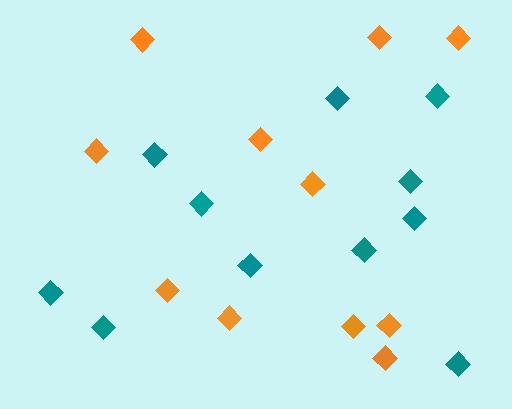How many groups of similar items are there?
There are 2 groups: one group of orange diamonds (11) and one group of teal diamonds (11).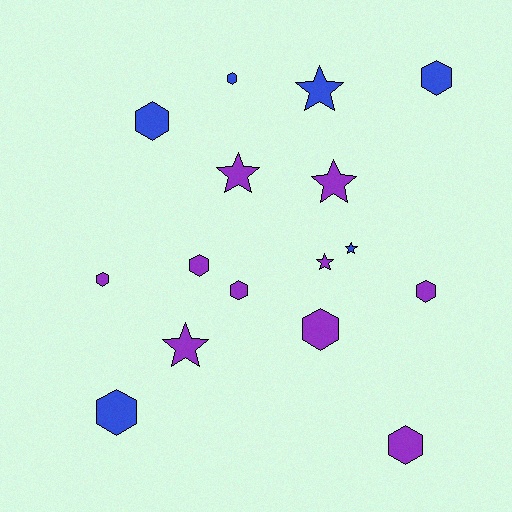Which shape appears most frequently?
Hexagon, with 10 objects.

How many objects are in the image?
There are 16 objects.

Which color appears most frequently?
Purple, with 10 objects.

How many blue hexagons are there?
There are 4 blue hexagons.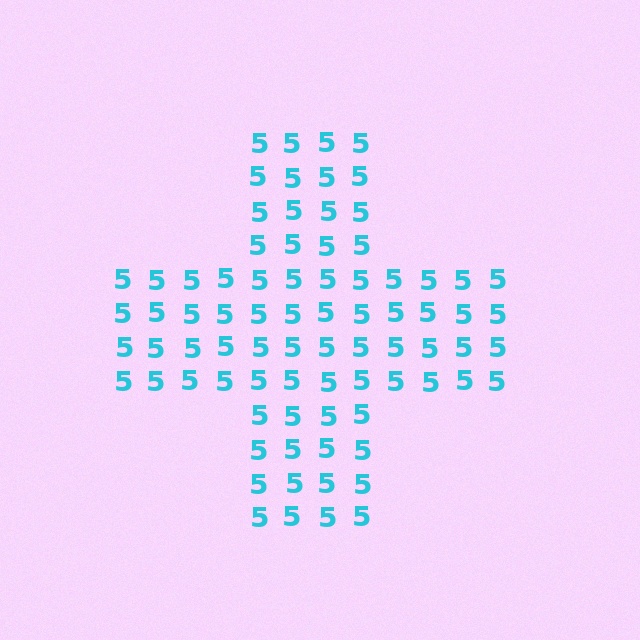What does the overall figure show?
The overall figure shows a cross.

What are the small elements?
The small elements are digit 5's.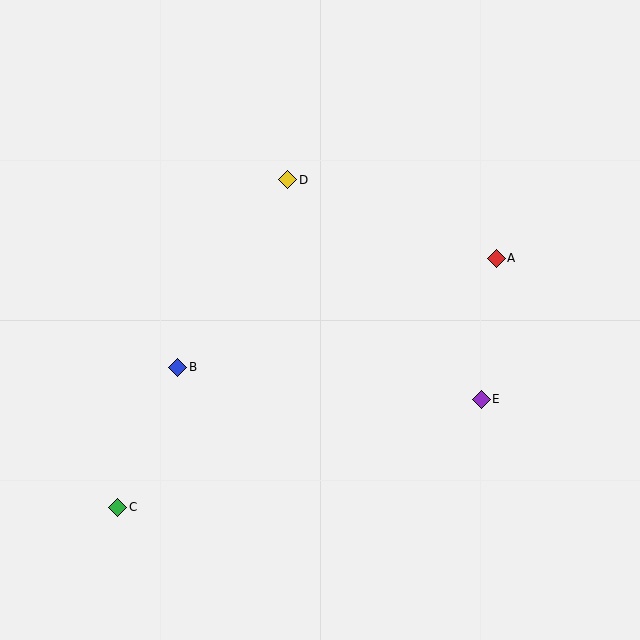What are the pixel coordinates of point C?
Point C is at (118, 507).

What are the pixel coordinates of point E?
Point E is at (481, 399).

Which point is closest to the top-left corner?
Point D is closest to the top-left corner.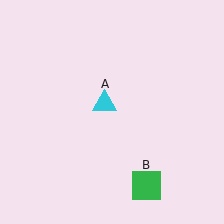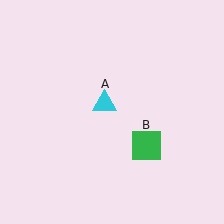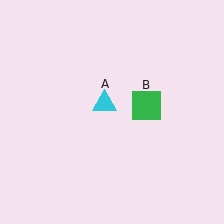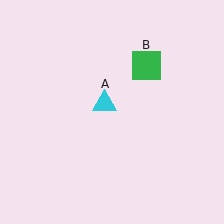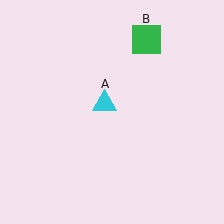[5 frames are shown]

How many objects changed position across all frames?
1 object changed position: green square (object B).